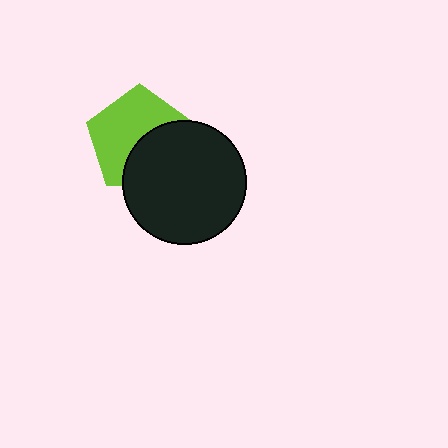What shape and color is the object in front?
The object in front is a black circle.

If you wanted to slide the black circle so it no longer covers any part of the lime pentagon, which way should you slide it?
Slide it toward the lower-right — that is the most direct way to separate the two shapes.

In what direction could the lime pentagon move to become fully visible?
The lime pentagon could move toward the upper-left. That would shift it out from behind the black circle entirely.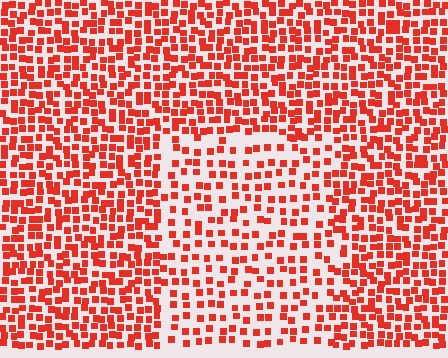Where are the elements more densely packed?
The elements are more densely packed outside the rectangle boundary.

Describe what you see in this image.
The image contains small red elements arranged at two different densities. A rectangle-shaped region is visible where the elements are less densely packed than the surrounding area.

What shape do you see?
I see a rectangle.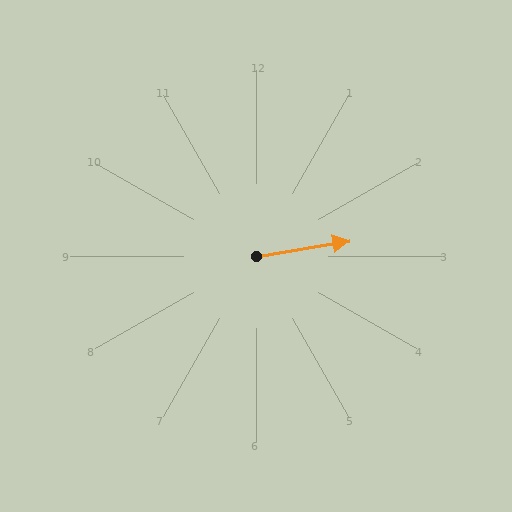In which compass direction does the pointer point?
East.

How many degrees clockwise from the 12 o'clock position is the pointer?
Approximately 81 degrees.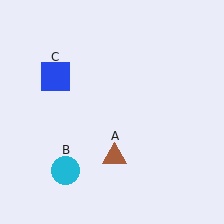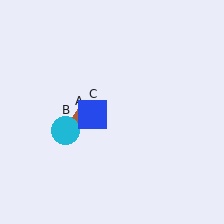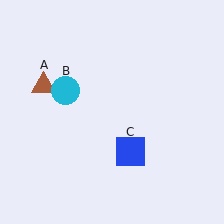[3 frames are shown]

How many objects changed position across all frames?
3 objects changed position: brown triangle (object A), cyan circle (object B), blue square (object C).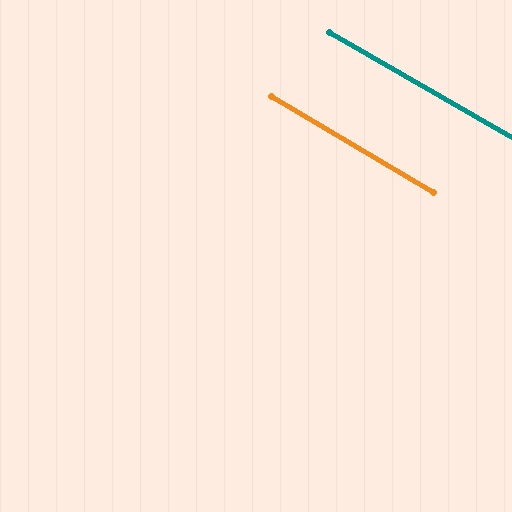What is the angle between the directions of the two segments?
Approximately 1 degree.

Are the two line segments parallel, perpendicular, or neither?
Parallel — their directions differ by only 0.7°.